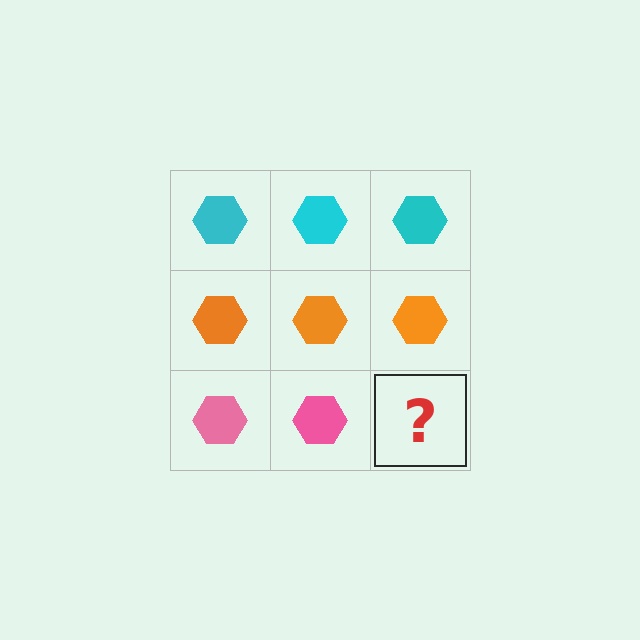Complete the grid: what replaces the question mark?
The question mark should be replaced with a pink hexagon.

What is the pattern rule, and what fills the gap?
The rule is that each row has a consistent color. The gap should be filled with a pink hexagon.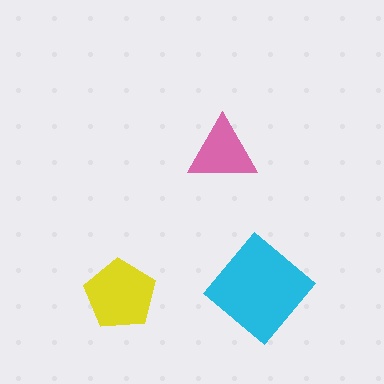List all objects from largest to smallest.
The cyan diamond, the yellow pentagon, the pink triangle.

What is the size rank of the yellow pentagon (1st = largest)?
2nd.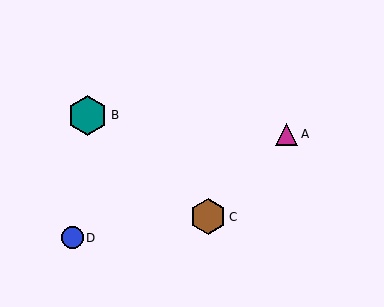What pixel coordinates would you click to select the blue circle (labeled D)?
Click at (72, 238) to select the blue circle D.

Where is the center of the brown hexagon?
The center of the brown hexagon is at (208, 217).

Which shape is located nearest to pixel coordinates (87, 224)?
The blue circle (labeled D) at (72, 238) is nearest to that location.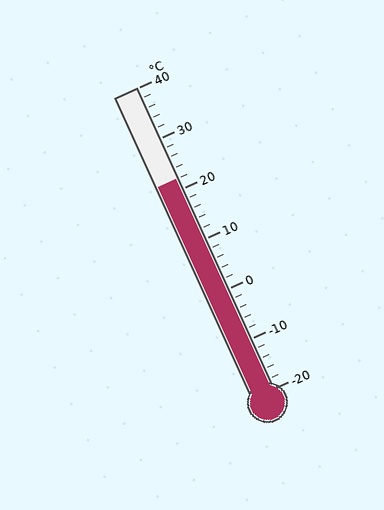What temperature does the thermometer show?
The thermometer shows approximately 22°C.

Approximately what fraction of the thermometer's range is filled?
The thermometer is filled to approximately 70% of its range.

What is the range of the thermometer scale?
The thermometer scale ranges from -20°C to 40°C.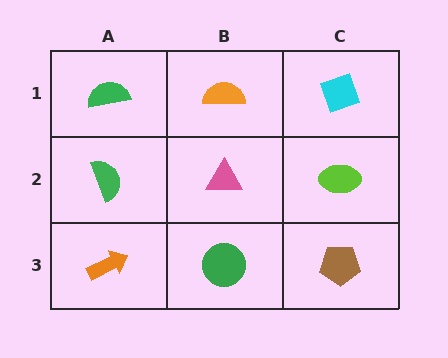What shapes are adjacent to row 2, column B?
An orange semicircle (row 1, column B), a green circle (row 3, column B), a green semicircle (row 2, column A), a lime ellipse (row 2, column C).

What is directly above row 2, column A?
A green semicircle.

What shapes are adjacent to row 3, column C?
A lime ellipse (row 2, column C), a green circle (row 3, column B).